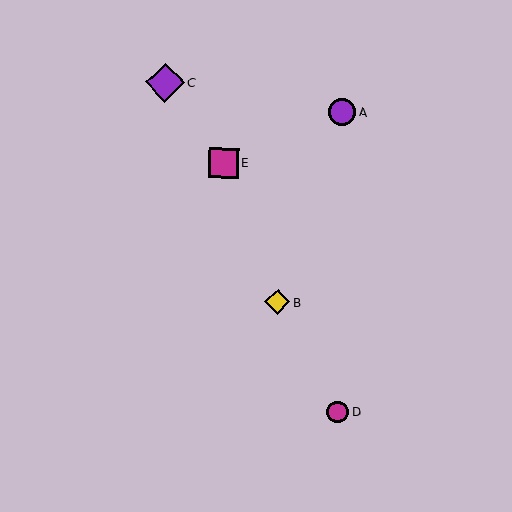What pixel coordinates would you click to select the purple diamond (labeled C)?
Click at (165, 82) to select the purple diamond C.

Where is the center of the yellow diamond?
The center of the yellow diamond is at (278, 302).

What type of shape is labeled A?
Shape A is a purple circle.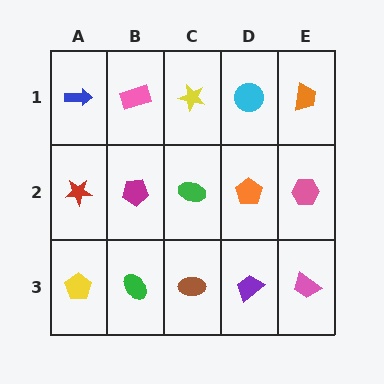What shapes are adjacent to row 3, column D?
An orange pentagon (row 2, column D), a brown ellipse (row 3, column C), a pink trapezoid (row 3, column E).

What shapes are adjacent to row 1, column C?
A green ellipse (row 2, column C), a pink rectangle (row 1, column B), a cyan circle (row 1, column D).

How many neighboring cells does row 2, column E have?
3.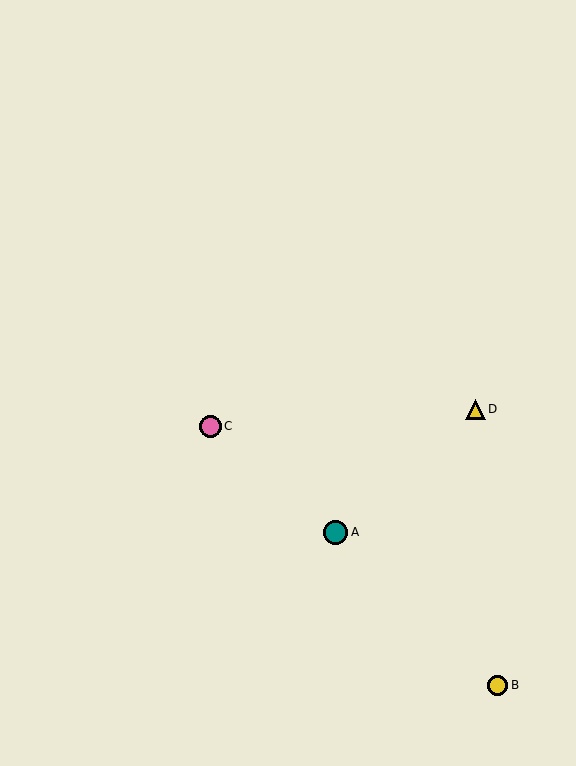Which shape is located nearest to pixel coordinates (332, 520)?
The teal circle (labeled A) at (336, 532) is nearest to that location.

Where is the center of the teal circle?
The center of the teal circle is at (336, 532).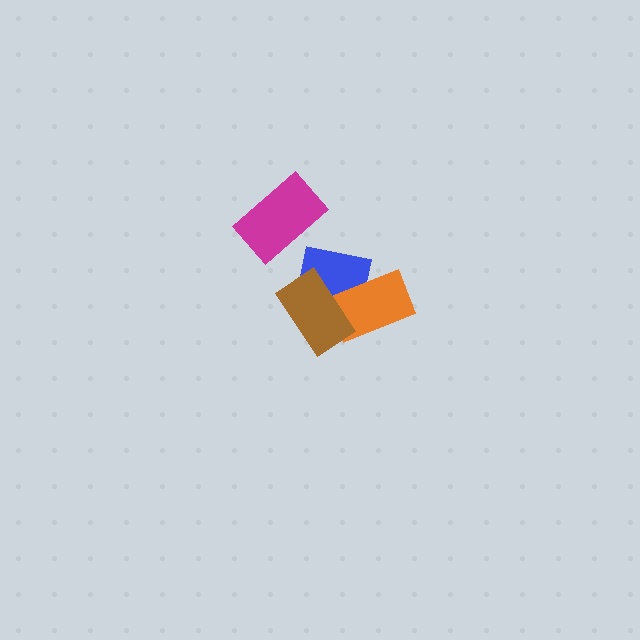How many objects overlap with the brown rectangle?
2 objects overlap with the brown rectangle.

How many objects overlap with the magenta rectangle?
0 objects overlap with the magenta rectangle.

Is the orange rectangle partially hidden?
Yes, it is partially covered by another shape.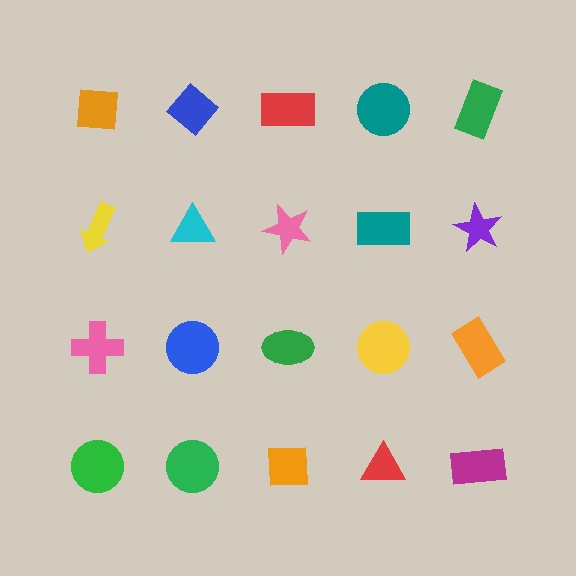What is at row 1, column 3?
A red rectangle.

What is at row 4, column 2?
A green circle.